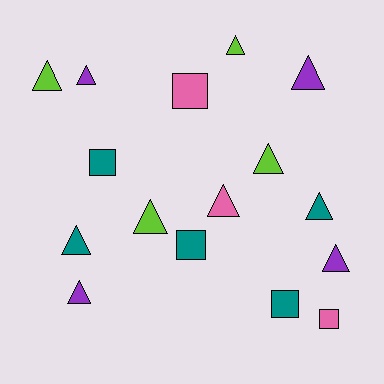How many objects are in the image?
There are 16 objects.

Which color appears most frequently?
Teal, with 5 objects.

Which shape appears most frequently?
Triangle, with 11 objects.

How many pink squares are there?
There are 2 pink squares.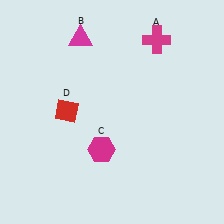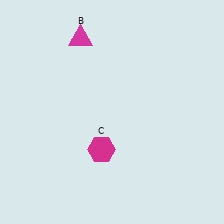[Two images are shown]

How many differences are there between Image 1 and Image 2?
There are 2 differences between the two images.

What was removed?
The magenta cross (A), the red diamond (D) were removed in Image 2.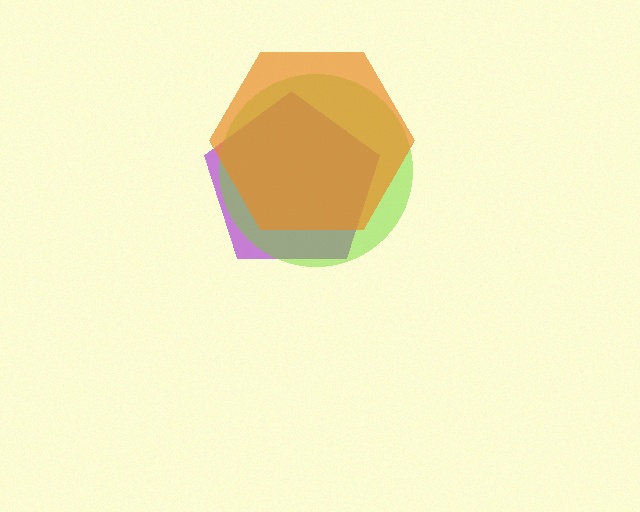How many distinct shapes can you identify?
There are 3 distinct shapes: a purple pentagon, a lime circle, an orange hexagon.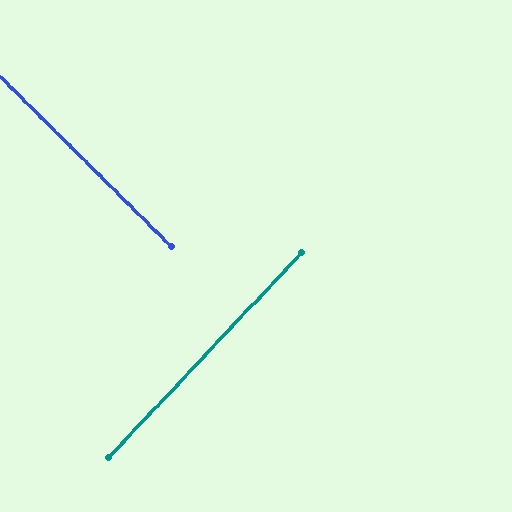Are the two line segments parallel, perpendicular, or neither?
Perpendicular — they meet at approximately 88°.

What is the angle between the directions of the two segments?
Approximately 88 degrees.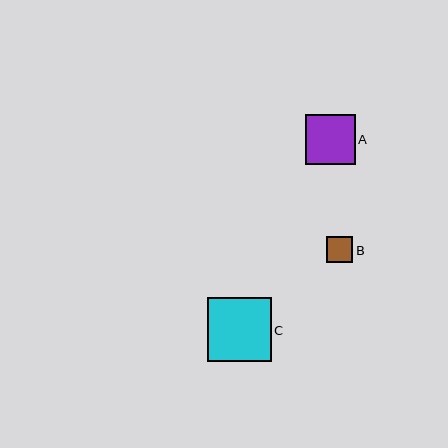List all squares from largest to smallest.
From largest to smallest: C, A, B.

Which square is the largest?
Square C is the largest with a size of approximately 64 pixels.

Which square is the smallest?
Square B is the smallest with a size of approximately 26 pixels.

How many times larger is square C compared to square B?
Square C is approximately 2.5 times the size of square B.